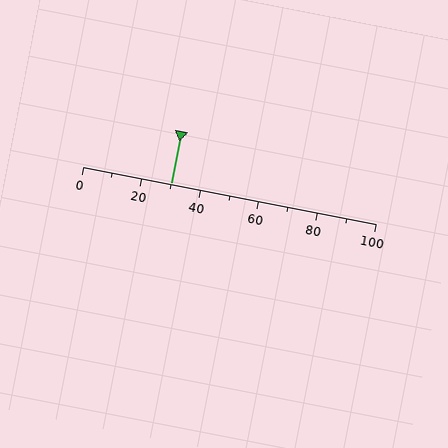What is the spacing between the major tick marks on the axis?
The major ticks are spaced 20 apart.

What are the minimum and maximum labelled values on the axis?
The axis runs from 0 to 100.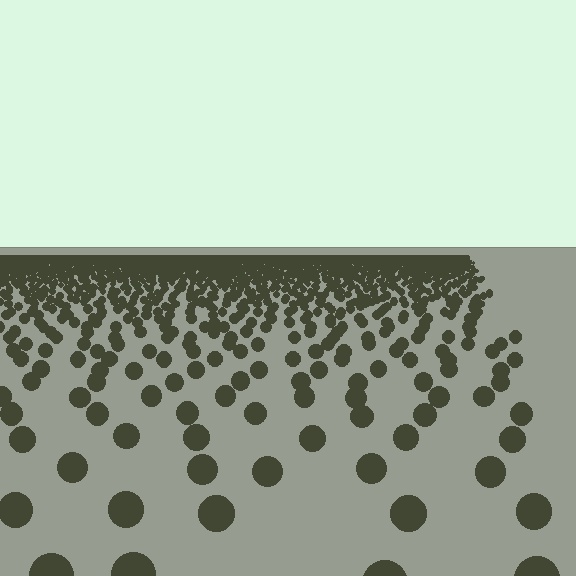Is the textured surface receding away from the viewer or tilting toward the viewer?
The surface is receding away from the viewer. Texture elements get smaller and denser toward the top.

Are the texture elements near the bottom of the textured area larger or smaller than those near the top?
Larger. Near the bottom, elements are closer to the viewer and appear at a bigger on-screen size.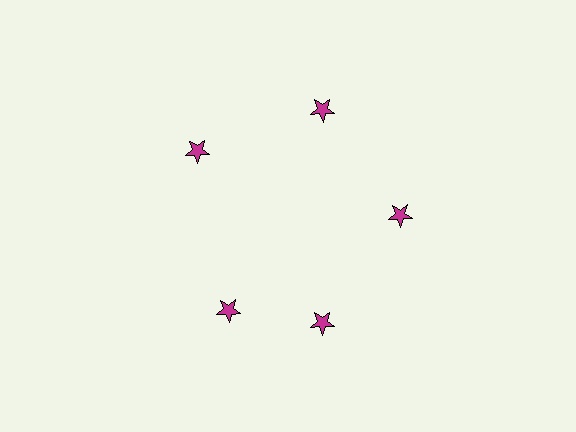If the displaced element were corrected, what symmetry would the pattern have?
It would have 5-fold rotational symmetry — the pattern would map onto itself every 72 degrees.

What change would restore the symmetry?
The symmetry would be restored by rotating it back into even spacing with its neighbors so that all 5 stars sit at equal angles and equal distance from the center.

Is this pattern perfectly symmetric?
No. The 5 magenta stars are arranged in a ring, but one element near the 8 o'clock position is rotated out of alignment along the ring, breaking the 5-fold rotational symmetry.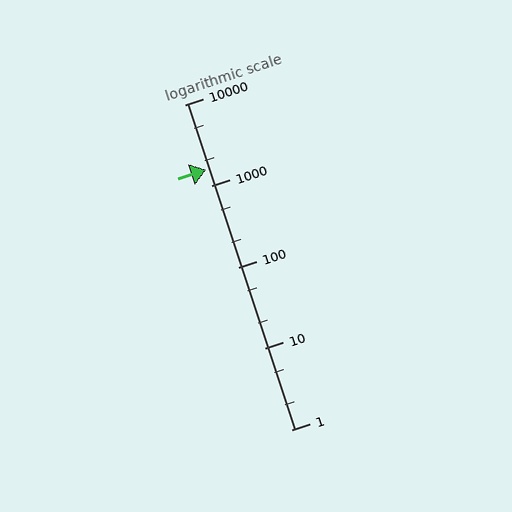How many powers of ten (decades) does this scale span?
The scale spans 4 decades, from 1 to 10000.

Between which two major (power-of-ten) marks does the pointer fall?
The pointer is between 1000 and 10000.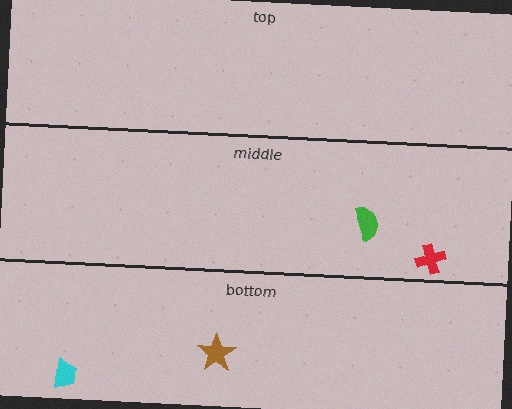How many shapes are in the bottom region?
2.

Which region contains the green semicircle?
The middle region.